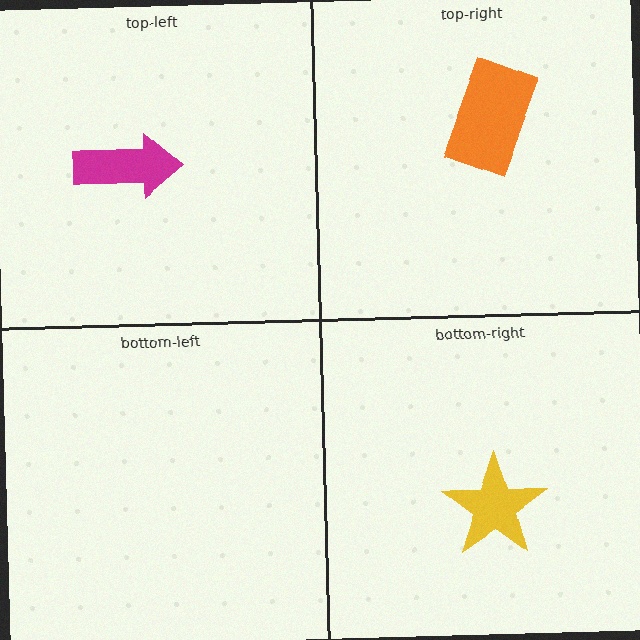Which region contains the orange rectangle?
The top-right region.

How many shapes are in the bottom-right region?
1.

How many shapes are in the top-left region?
1.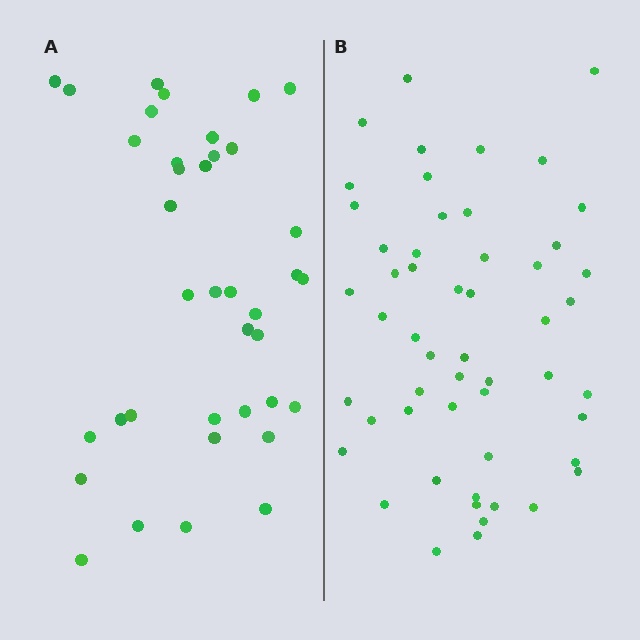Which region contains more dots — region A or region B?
Region B (the right region) has more dots.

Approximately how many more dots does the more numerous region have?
Region B has approximately 15 more dots than region A.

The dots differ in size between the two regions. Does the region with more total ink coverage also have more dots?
No. Region A has more total ink coverage because its dots are larger, but region B actually contains more individual dots. Total area can be misleading — the number of items is what matters here.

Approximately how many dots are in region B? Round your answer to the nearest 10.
About 50 dots. (The exact count is 53, which rounds to 50.)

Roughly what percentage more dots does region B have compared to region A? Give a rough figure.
About 40% more.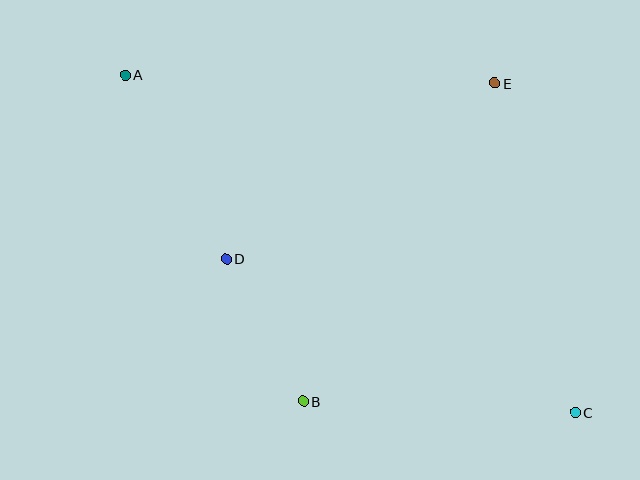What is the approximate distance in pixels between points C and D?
The distance between C and D is approximately 381 pixels.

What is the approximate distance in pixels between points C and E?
The distance between C and E is approximately 339 pixels.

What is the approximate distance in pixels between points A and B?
The distance between A and B is approximately 372 pixels.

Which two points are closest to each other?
Points B and D are closest to each other.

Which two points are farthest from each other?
Points A and C are farthest from each other.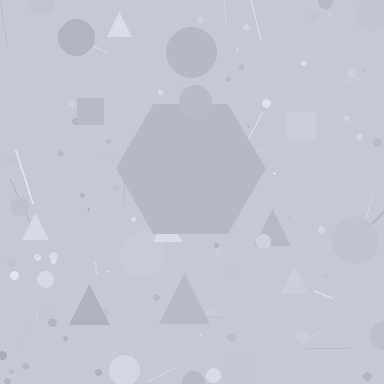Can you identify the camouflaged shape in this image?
The camouflaged shape is a hexagon.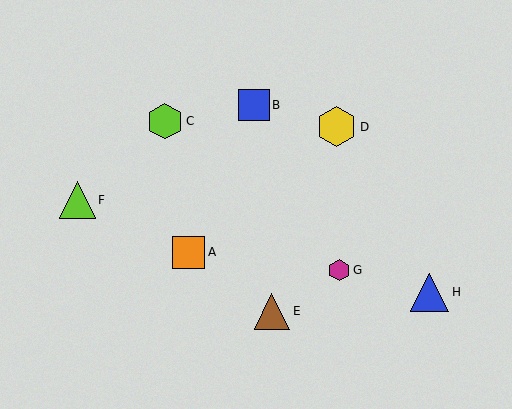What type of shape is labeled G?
Shape G is a magenta hexagon.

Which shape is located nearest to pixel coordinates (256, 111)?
The blue square (labeled B) at (254, 105) is nearest to that location.